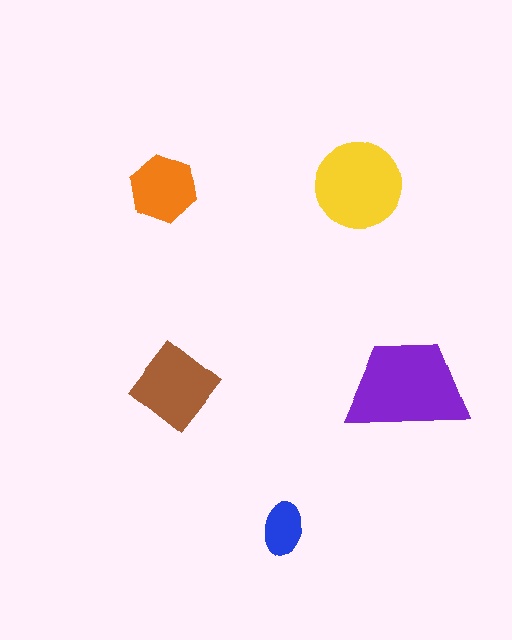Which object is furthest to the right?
The purple trapezoid is rightmost.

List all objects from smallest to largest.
The blue ellipse, the orange hexagon, the brown diamond, the yellow circle, the purple trapezoid.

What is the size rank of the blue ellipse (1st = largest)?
5th.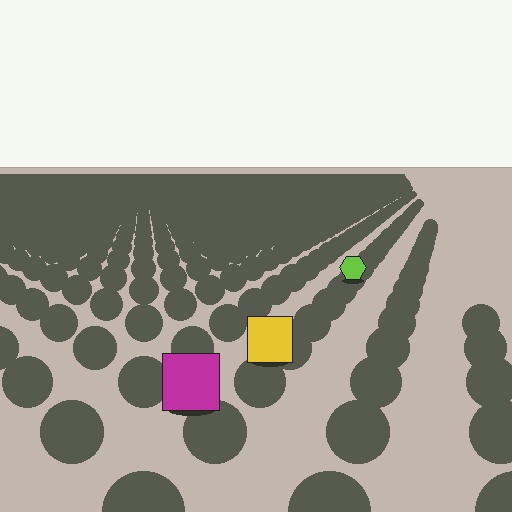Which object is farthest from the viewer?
The lime hexagon is farthest from the viewer. It appears smaller and the ground texture around it is denser.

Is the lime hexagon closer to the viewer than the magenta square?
No. The magenta square is closer — you can tell from the texture gradient: the ground texture is coarser near it.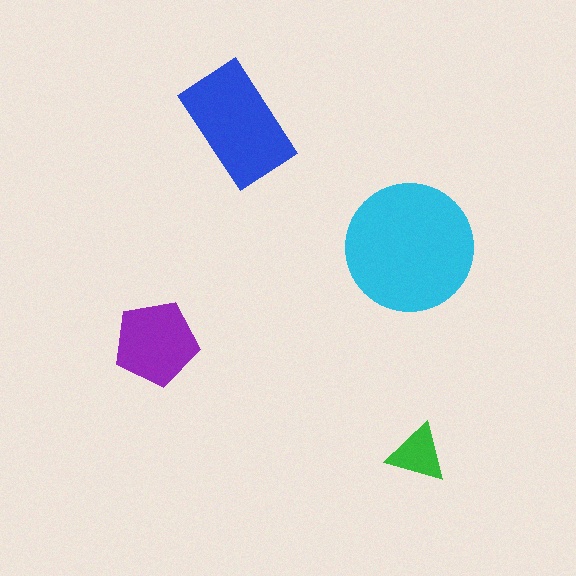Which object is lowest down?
The green triangle is bottommost.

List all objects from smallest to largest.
The green triangle, the purple pentagon, the blue rectangle, the cyan circle.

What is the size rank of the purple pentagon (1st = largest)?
3rd.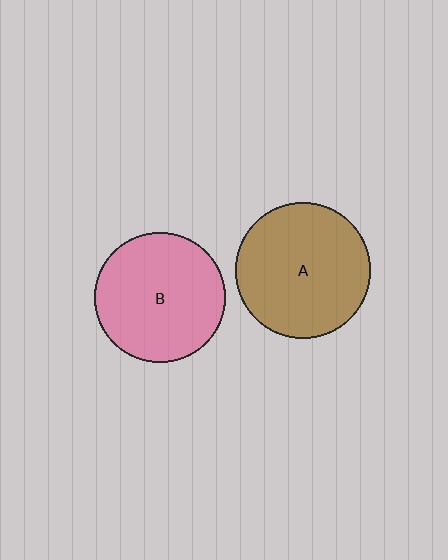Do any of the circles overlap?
No, none of the circles overlap.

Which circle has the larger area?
Circle A (brown).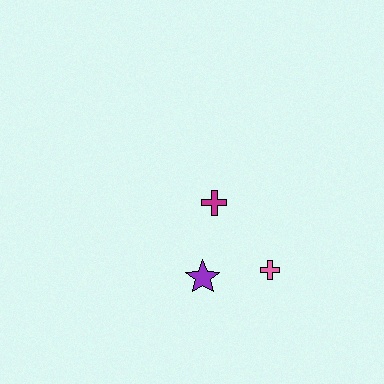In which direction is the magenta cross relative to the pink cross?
The magenta cross is above the pink cross.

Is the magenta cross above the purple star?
Yes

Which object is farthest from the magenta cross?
The pink cross is farthest from the magenta cross.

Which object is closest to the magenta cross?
The purple star is closest to the magenta cross.